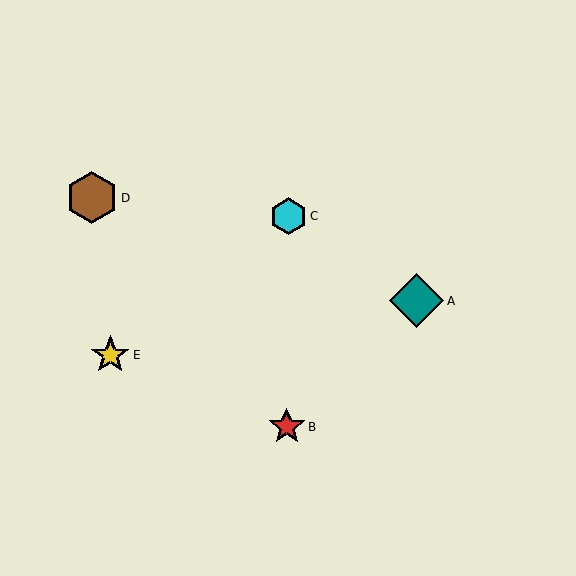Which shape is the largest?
The teal diamond (labeled A) is the largest.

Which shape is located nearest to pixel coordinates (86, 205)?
The brown hexagon (labeled D) at (92, 198) is nearest to that location.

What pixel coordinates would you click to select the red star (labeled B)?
Click at (287, 427) to select the red star B.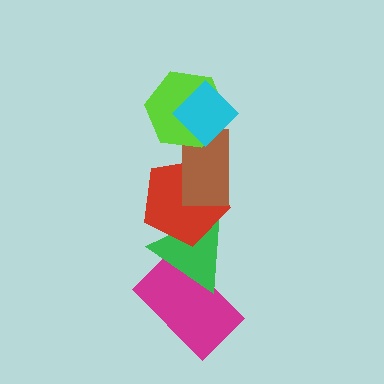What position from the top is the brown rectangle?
The brown rectangle is 3rd from the top.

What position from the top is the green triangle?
The green triangle is 5th from the top.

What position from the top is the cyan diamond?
The cyan diamond is 1st from the top.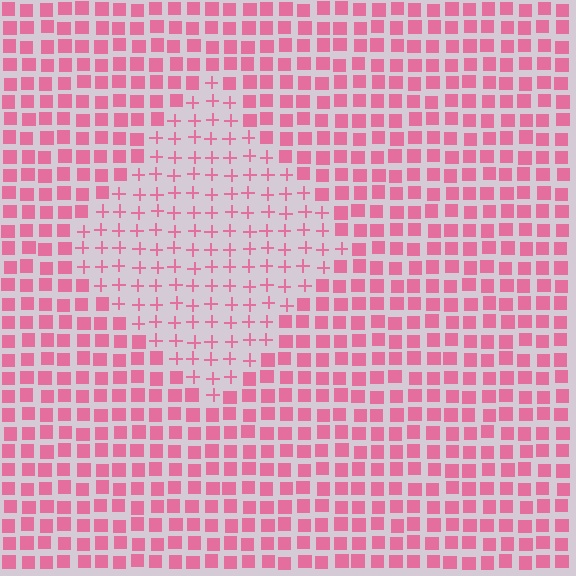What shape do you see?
I see a diamond.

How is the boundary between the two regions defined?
The boundary is defined by a change in element shape: plus signs inside vs. squares outside. All elements share the same color and spacing.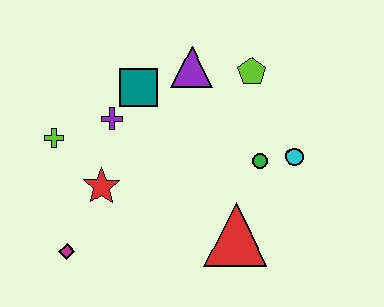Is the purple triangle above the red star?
Yes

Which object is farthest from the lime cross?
The cyan circle is farthest from the lime cross.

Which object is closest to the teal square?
The purple cross is closest to the teal square.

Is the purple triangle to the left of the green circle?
Yes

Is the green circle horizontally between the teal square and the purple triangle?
No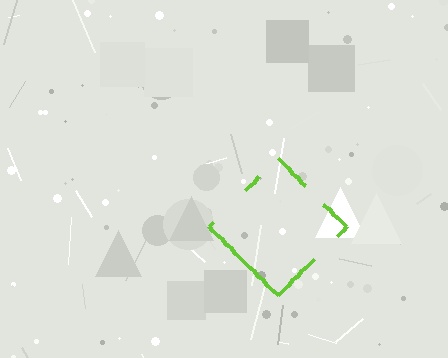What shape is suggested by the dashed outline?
The dashed outline suggests a diamond.